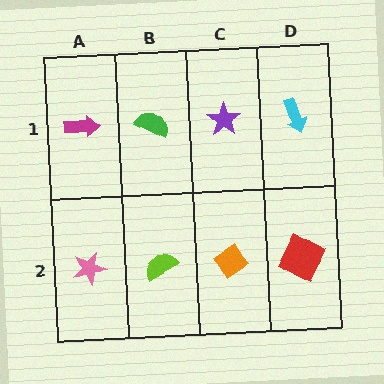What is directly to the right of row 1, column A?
A green semicircle.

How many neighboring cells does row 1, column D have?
2.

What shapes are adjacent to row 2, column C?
A purple star (row 1, column C), a lime semicircle (row 2, column B), a red square (row 2, column D).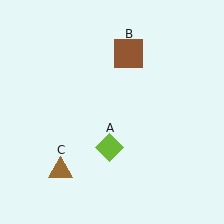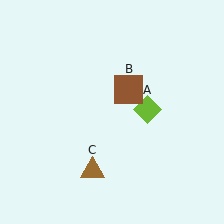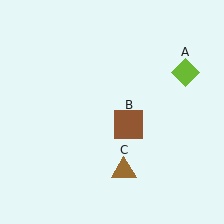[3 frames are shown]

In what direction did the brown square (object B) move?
The brown square (object B) moved down.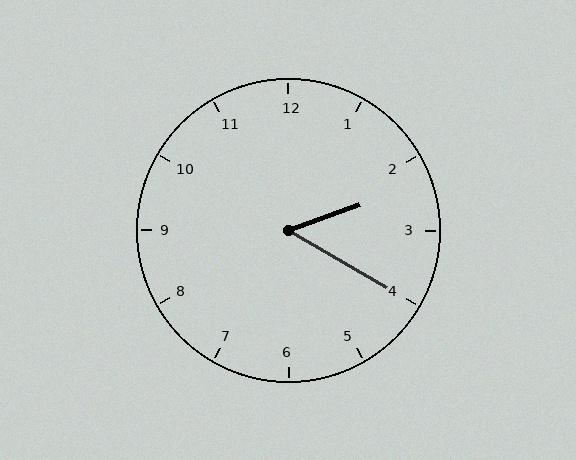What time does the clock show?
2:20.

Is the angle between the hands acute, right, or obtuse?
It is acute.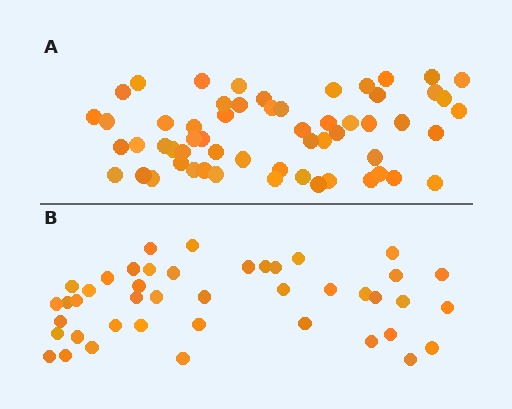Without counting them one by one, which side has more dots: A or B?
Region A (the top region) has more dots.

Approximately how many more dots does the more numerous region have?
Region A has approximately 15 more dots than region B.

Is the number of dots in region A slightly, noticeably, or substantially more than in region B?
Region A has noticeably more, but not dramatically so. The ratio is roughly 1.3 to 1.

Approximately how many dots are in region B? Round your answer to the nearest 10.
About 40 dots. (The exact count is 43, which rounds to 40.)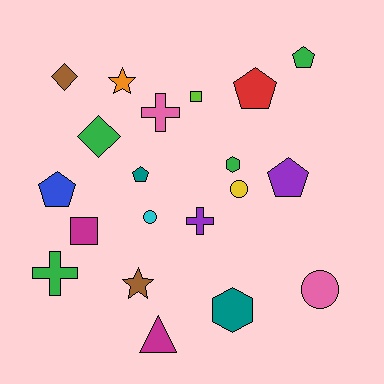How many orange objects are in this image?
There is 1 orange object.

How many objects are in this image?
There are 20 objects.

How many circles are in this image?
There are 3 circles.